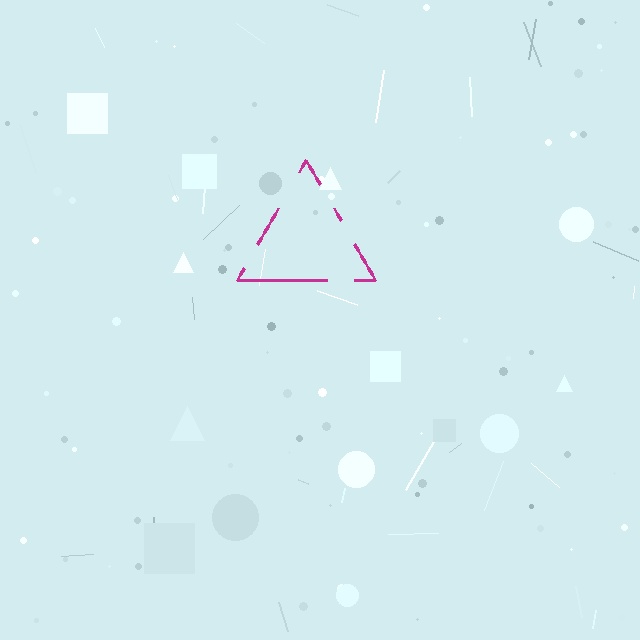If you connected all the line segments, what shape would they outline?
They would outline a triangle.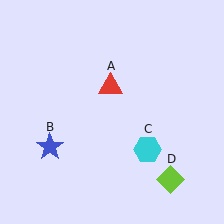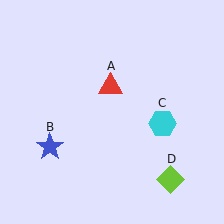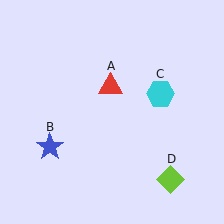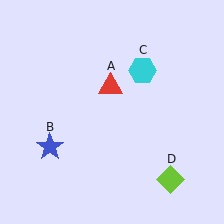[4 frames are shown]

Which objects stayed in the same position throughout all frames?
Red triangle (object A) and blue star (object B) and lime diamond (object D) remained stationary.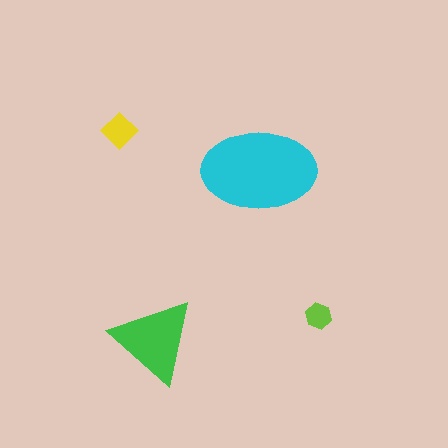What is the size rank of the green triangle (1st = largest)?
2nd.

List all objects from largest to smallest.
The cyan ellipse, the green triangle, the yellow diamond, the lime hexagon.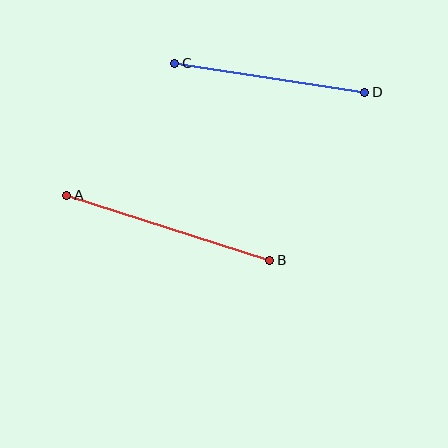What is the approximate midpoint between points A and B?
The midpoint is at approximately (168, 228) pixels.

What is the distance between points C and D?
The distance is approximately 192 pixels.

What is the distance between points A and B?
The distance is approximately 213 pixels.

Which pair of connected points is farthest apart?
Points A and B are farthest apart.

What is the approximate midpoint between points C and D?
The midpoint is at approximately (270, 78) pixels.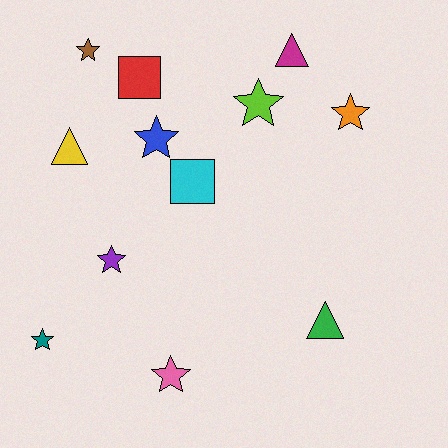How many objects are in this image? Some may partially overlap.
There are 12 objects.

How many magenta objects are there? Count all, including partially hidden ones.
There is 1 magenta object.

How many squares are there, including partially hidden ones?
There are 2 squares.